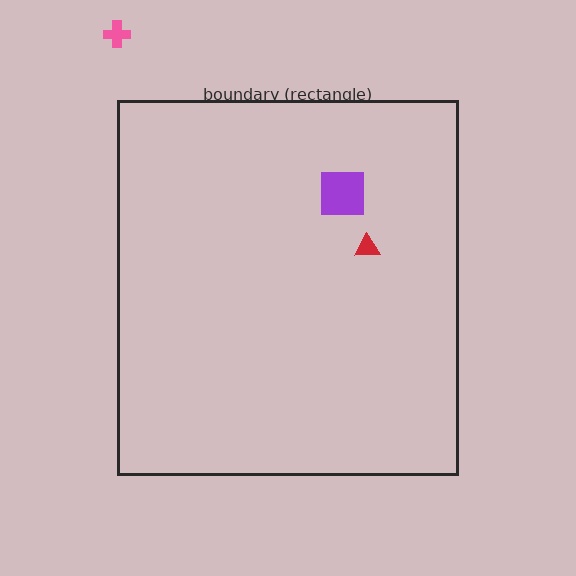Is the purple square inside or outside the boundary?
Inside.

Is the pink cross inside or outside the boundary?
Outside.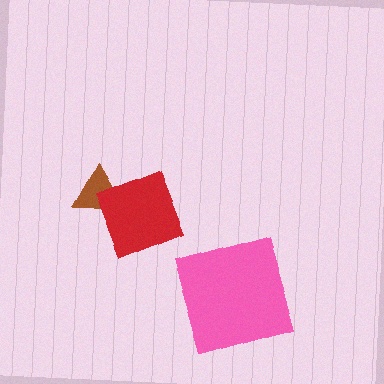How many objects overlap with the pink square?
0 objects overlap with the pink square.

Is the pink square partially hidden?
No, no other shape covers it.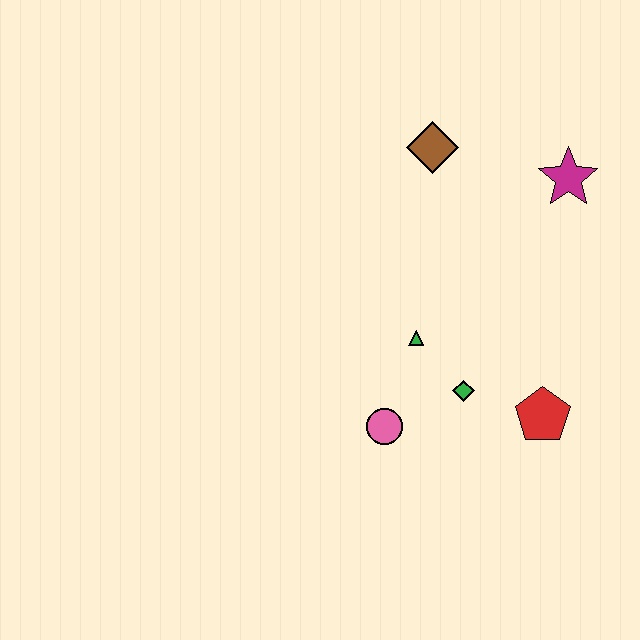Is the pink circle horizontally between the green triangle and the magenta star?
No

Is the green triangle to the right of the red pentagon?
No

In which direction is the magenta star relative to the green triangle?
The magenta star is above the green triangle.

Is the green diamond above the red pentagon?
Yes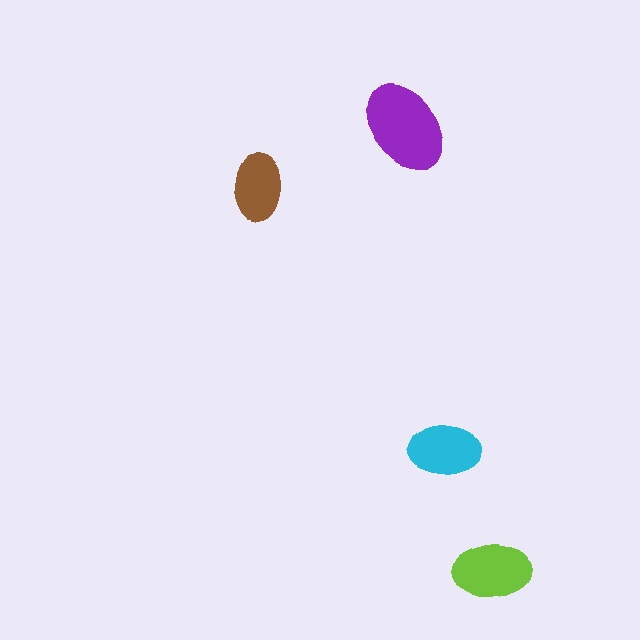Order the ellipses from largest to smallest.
the purple one, the lime one, the cyan one, the brown one.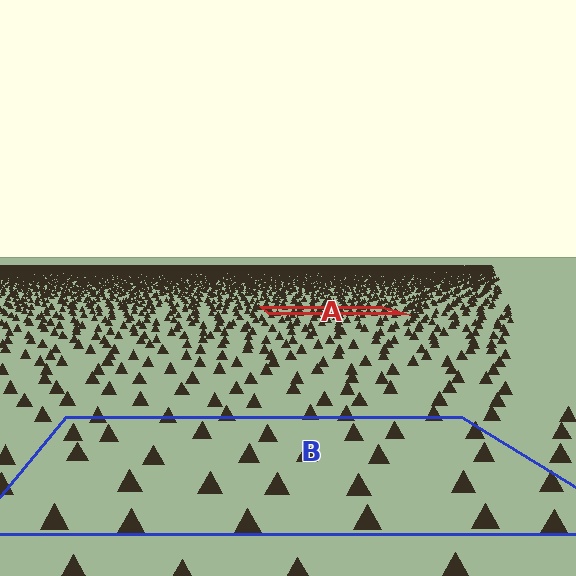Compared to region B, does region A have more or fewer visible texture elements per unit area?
Region A has more texture elements per unit area — they are packed more densely because it is farther away.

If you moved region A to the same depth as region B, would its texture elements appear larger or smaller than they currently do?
They would appear larger. At a closer depth, the same texture elements are projected at a bigger on-screen size.